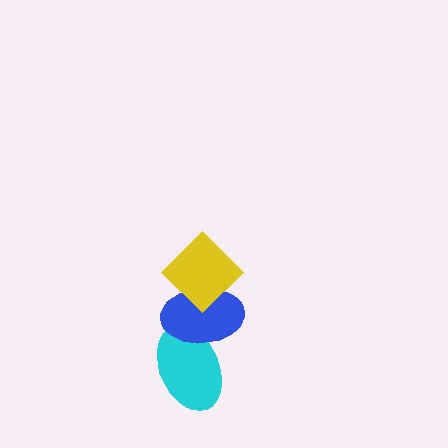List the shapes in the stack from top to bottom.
From top to bottom: the yellow diamond, the blue ellipse, the cyan ellipse.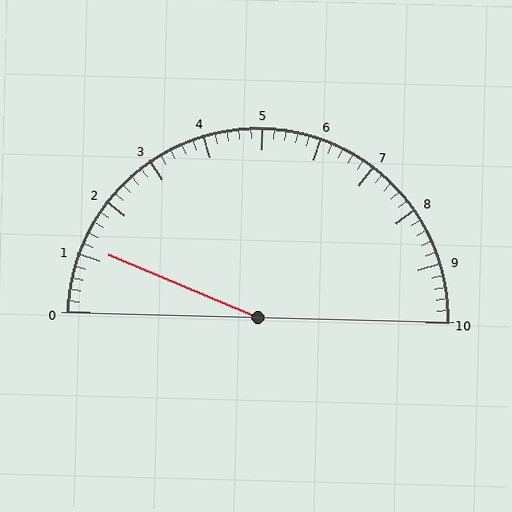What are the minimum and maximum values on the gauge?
The gauge ranges from 0 to 10.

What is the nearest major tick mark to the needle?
The nearest major tick mark is 1.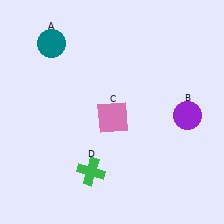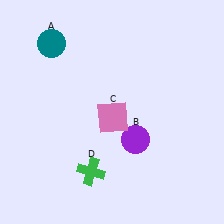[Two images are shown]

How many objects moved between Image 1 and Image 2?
1 object moved between the two images.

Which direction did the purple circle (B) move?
The purple circle (B) moved left.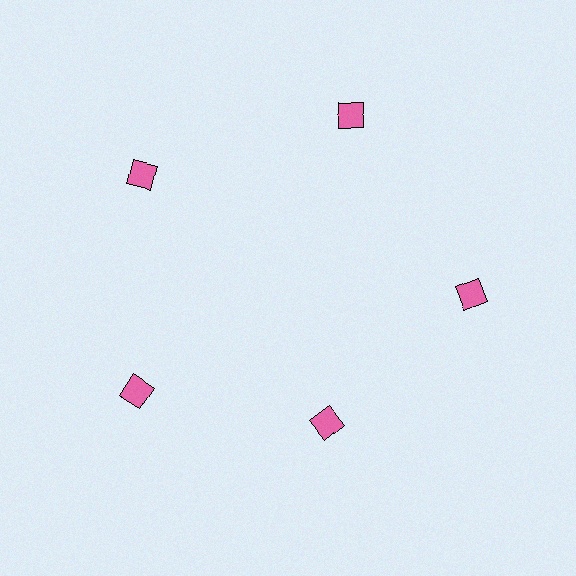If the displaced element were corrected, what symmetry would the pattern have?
It would have 5-fold rotational symmetry — the pattern would map onto itself every 72 degrees.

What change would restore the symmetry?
The symmetry would be restored by moving it outward, back onto the ring so that all 5 squares sit at equal angles and equal distance from the center.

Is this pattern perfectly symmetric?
No. The 5 pink squares are arranged in a ring, but one element near the 5 o'clock position is pulled inward toward the center, breaking the 5-fold rotational symmetry.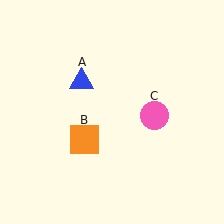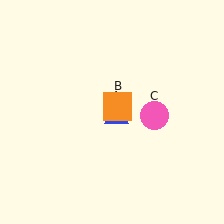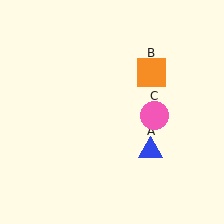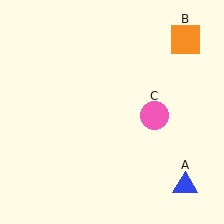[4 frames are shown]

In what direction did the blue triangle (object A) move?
The blue triangle (object A) moved down and to the right.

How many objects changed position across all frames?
2 objects changed position: blue triangle (object A), orange square (object B).